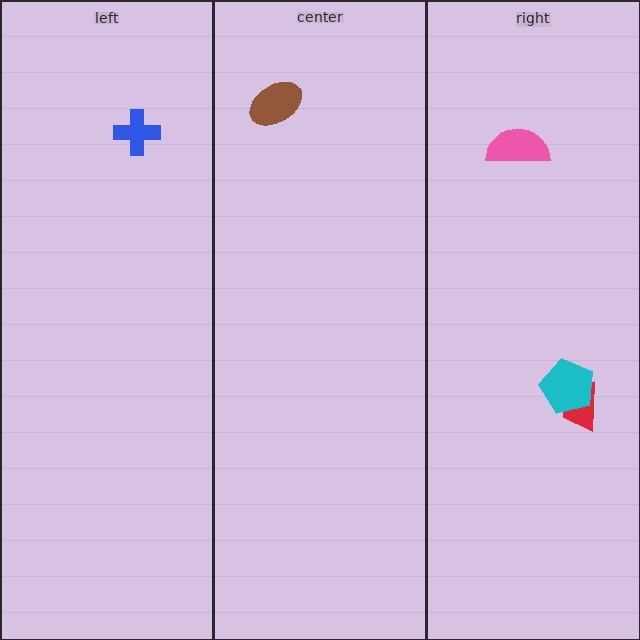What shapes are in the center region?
The brown ellipse.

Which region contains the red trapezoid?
The right region.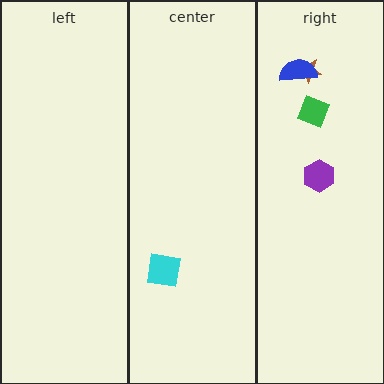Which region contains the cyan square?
The center region.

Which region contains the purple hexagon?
The right region.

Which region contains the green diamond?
The right region.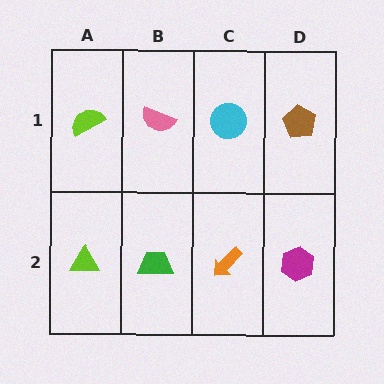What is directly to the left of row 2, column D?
An orange arrow.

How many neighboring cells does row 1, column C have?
3.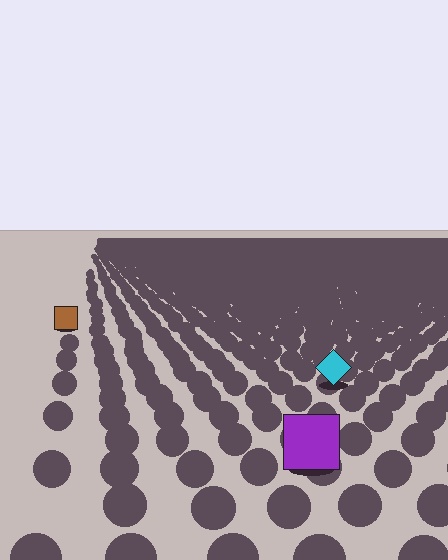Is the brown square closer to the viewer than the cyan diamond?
No. The cyan diamond is closer — you can tell from the texture gradient: the ground texture is coarser near it.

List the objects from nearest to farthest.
From nearest to farthest: the purple square, the cyan diamond, the brown square.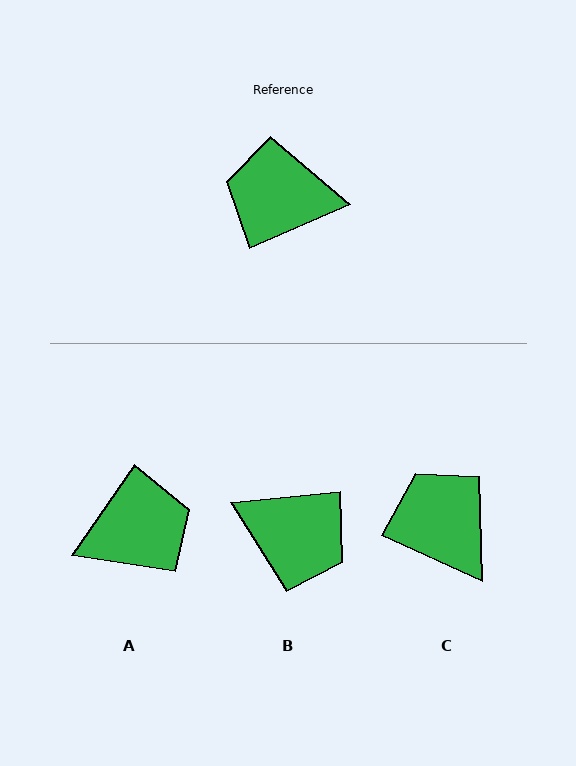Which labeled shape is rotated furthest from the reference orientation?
B, about 162 degrees away.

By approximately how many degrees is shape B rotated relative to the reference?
Approximately 162 degrees counter-clockwise.